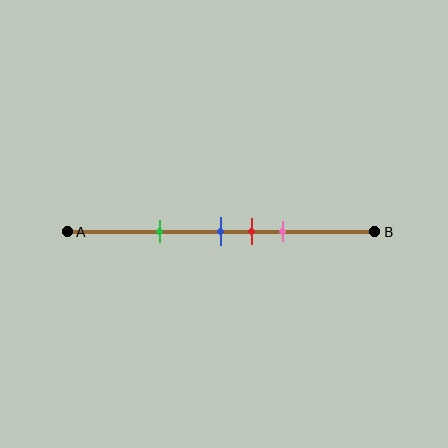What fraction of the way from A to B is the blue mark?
The blue mark is approximately 50% (0.5) of the way from A to B.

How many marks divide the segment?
There are 4 marks dividing the segment.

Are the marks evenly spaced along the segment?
No, the marks are not evenly spaced.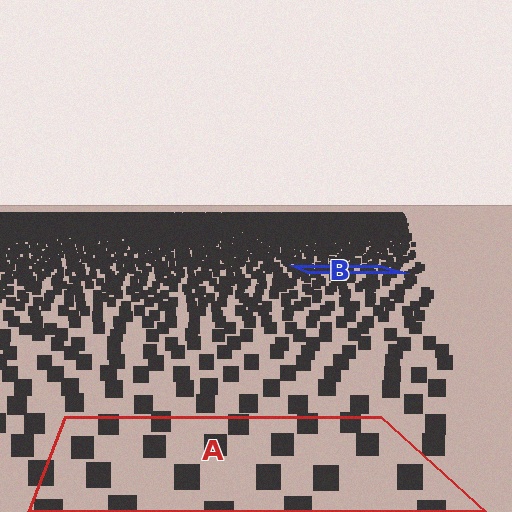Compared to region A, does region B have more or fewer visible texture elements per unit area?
Region B has more texture elements per unit area — they are packed more densely because it is farther away.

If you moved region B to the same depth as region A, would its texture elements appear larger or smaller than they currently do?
They would appear larger. At a closer depth, the same texture elements are projected at a bigger on-screen size.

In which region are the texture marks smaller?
The texture marks are smaller in region B, because it is farther away.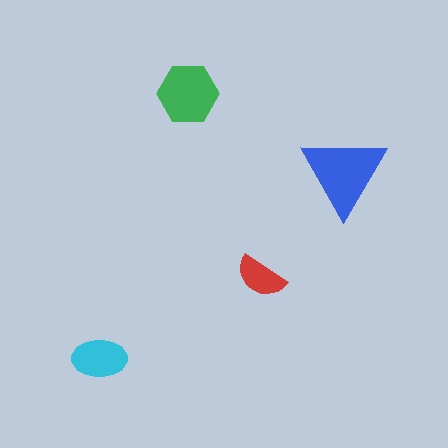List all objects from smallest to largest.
The red semicircle, the cyan ellipse, the green hexagon, the blue triangle.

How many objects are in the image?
There are 4 objects in the image.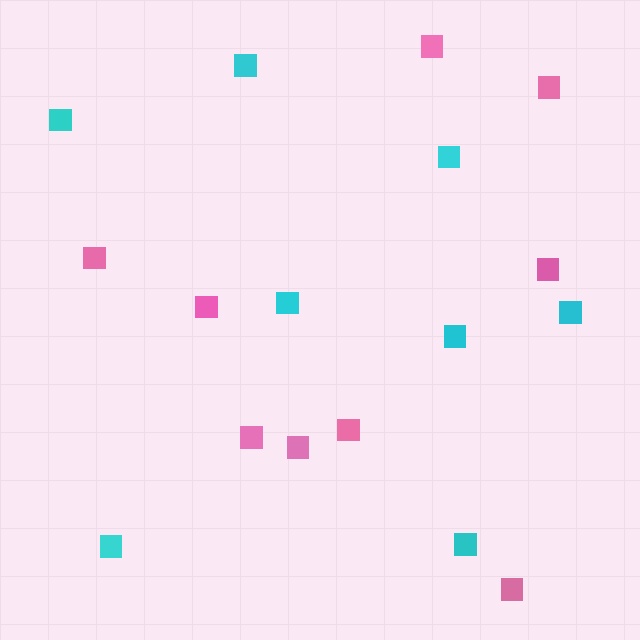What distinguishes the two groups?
There are 2 groups: one group of cyan squares (8) and one group of pink squares (9).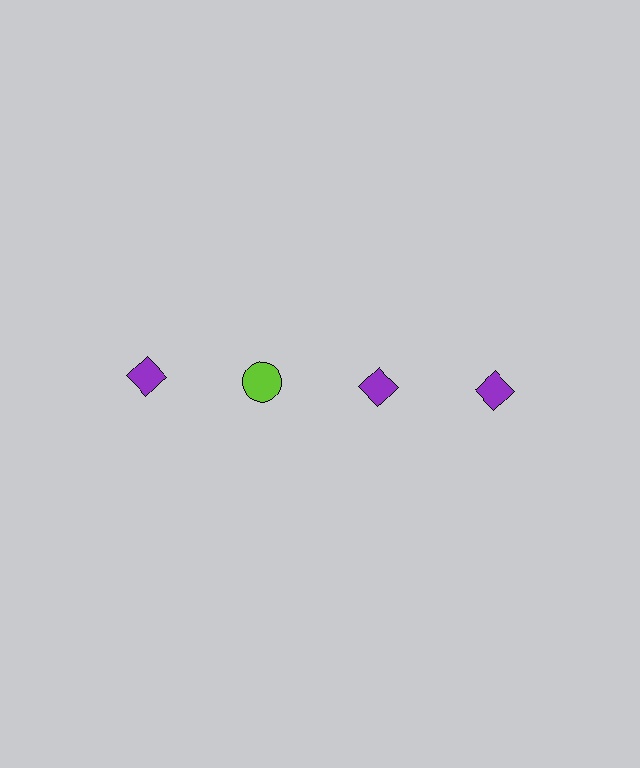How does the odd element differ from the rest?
It differs in both color (lime instead of purple) and shape (circle instead of diamond).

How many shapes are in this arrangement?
There are 4 shapes arranged in a grid pattern.